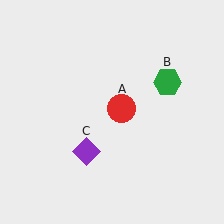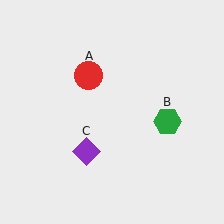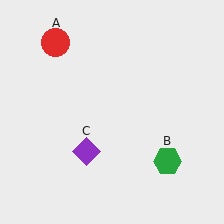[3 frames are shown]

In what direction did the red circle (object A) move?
The red circle (object A) moved up and to the left.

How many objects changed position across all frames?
2 objects changed position: red circle (object A), green hexagon (object B).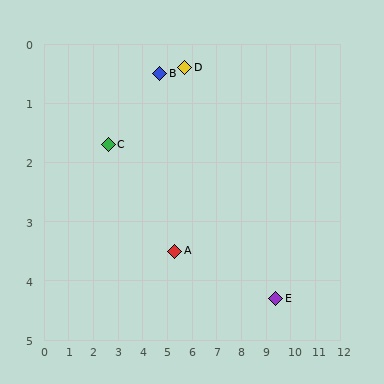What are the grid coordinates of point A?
Point A is at approximately (5.3, 3.5).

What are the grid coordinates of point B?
Point B is at approximately (4.7, 0.5).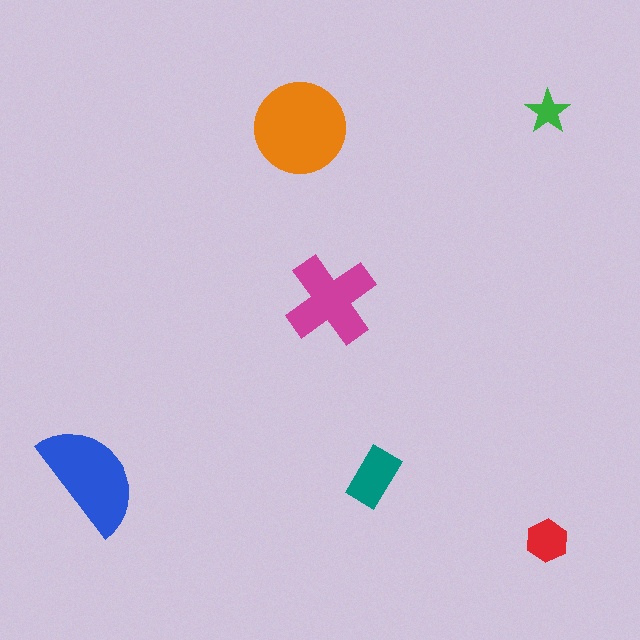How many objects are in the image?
There are 6 objects in the image.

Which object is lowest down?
The red hexagon is bottommost.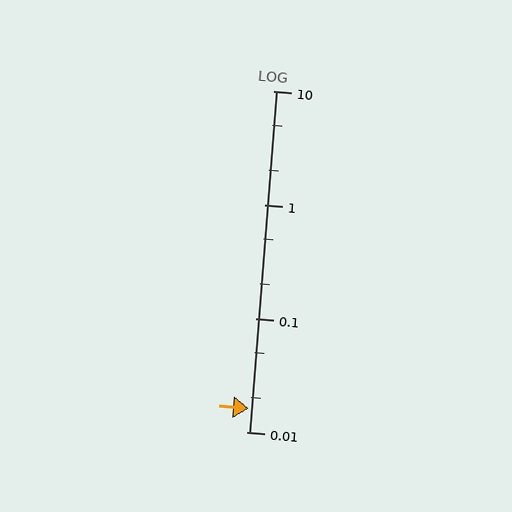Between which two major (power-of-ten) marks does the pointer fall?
The pointer is between 0.01 and 0.1.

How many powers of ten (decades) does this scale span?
The scale spans 3 decades, from 0.01 to 10.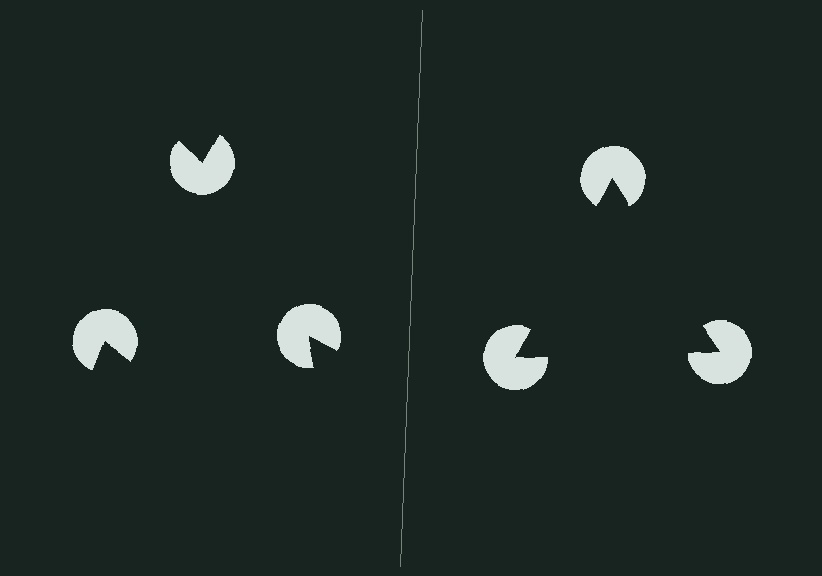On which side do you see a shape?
An illusory triangle appears on the right side. On the left side the wedge cuts are rotated, so no coherent shape forms.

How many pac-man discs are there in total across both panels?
6 — 3 on each side.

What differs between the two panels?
The pac-man discs are positioned identically on both sides; only the wedge orientations differ. On the right they align to a triangle; on the left they are misaligned.